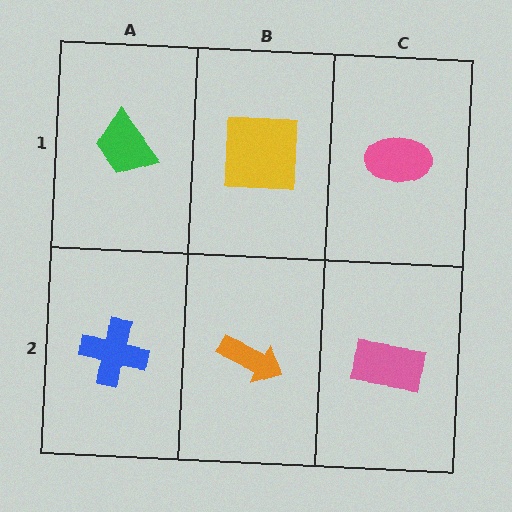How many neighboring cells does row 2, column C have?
2.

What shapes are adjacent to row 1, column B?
An orange arrow (row 2, column B), a green trapezoid (row 1, column A), a pink ellipse (row 1, column C).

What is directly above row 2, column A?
A green trapezoid.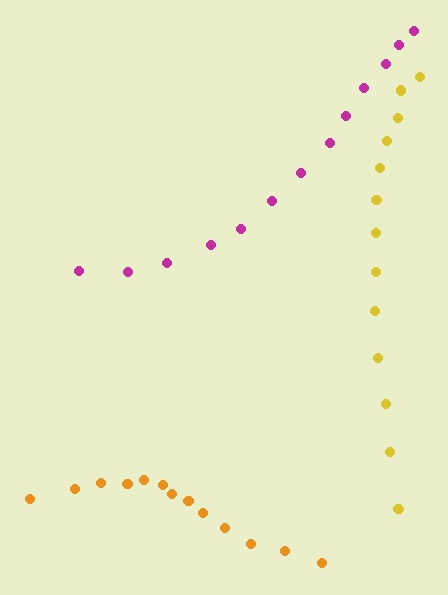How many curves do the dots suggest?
There are 3 distinct paths.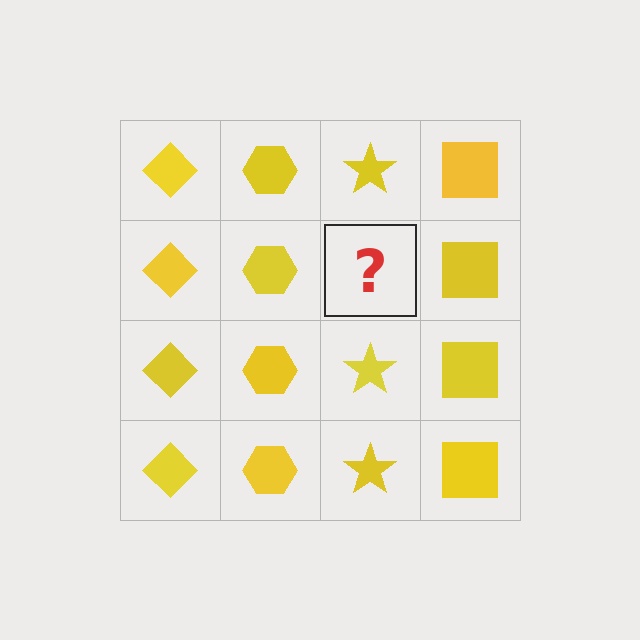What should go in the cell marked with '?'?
The missing cell should contain a yellow star.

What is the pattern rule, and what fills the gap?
The rule is that each column has a consistent shape. The gap should be filled with a yellow star.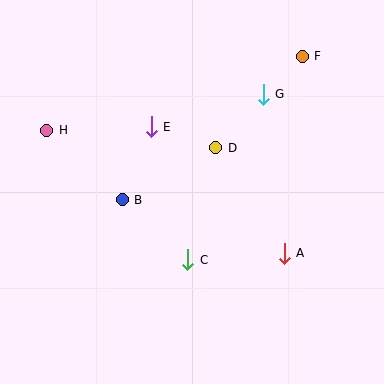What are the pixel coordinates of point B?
Point B is at (122, 200).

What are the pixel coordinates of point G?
Point G is at (263, 94).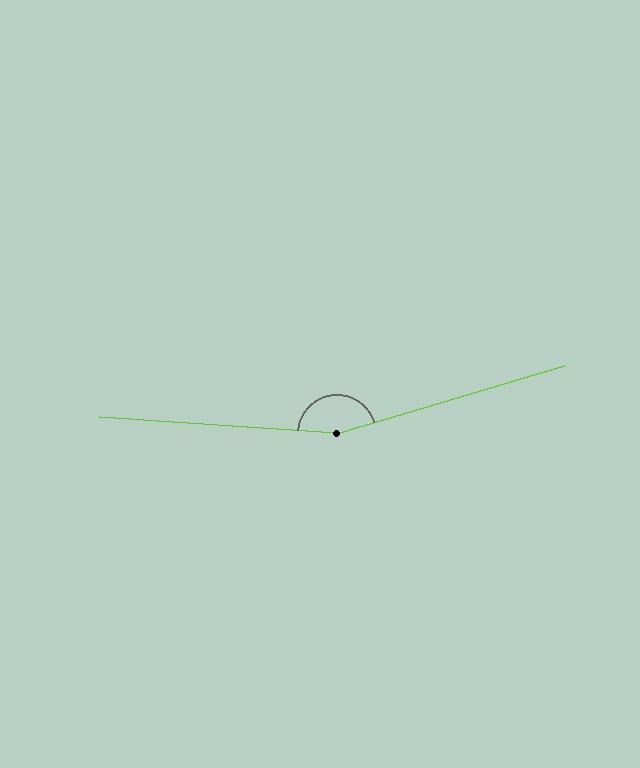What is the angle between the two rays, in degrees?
Approximately 159 degrees.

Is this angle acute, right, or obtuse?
It is obtuse.